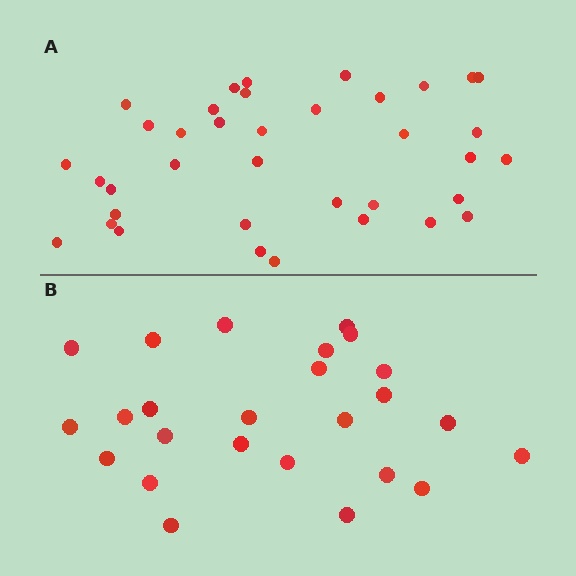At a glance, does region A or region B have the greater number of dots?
Region A (the top region) has more dots.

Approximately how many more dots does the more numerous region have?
Region A has roughly 12 or so more dots than region B.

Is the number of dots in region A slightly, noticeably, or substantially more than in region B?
Region A has substantially more. The ratio is roughly 1.5 to 1.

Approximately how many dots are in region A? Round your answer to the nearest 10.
About 40 dots. (The exact count is 37, which rounds to 40.)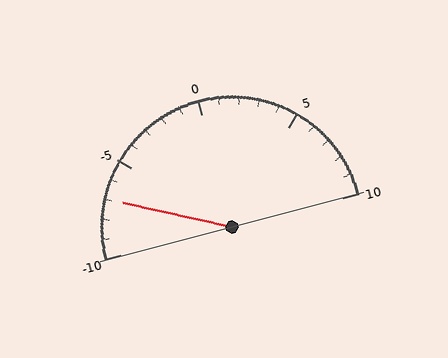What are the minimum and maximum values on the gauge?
The gauge ranges from -10 to 10.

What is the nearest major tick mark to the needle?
The nearest major tick mark is -5.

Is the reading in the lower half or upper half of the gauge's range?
The reading is in the lower half of the range (-10 to 10).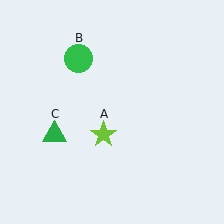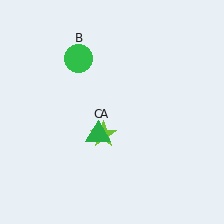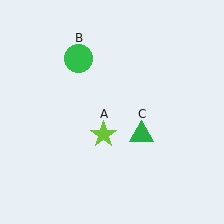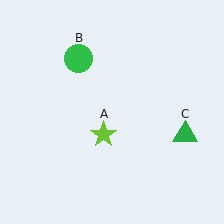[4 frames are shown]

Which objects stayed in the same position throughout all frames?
Lime star (object A) and green circle (object B) remained stationary.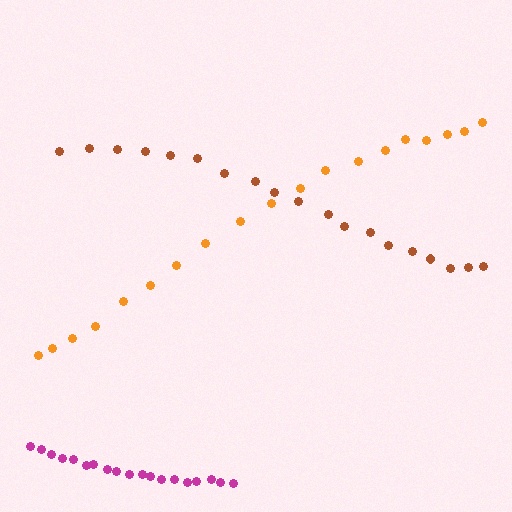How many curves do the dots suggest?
There are 3 distinct paths.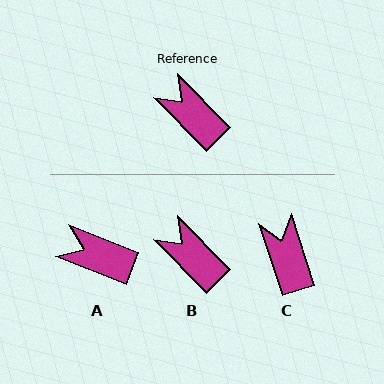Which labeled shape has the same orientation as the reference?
B.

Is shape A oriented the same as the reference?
No, it is off by about 24 degrees.